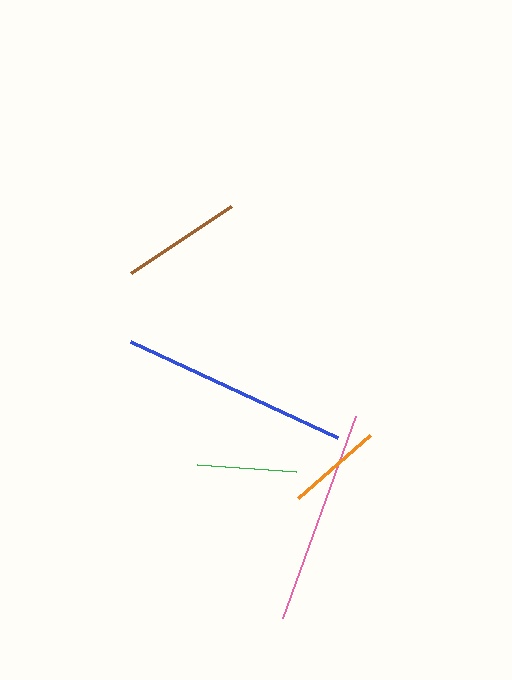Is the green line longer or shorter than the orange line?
The green line is longer than the orange line.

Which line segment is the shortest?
The orange line is the shortest at approximately 95 pixels.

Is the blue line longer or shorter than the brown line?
The blue line is longer than the brown line.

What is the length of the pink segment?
The pink segment is approximately 215 pixels long.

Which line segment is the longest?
The blue line is the longest at approximately 228 pixels.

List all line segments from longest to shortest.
From longest to shortest: blue, pink, brown, green, orange.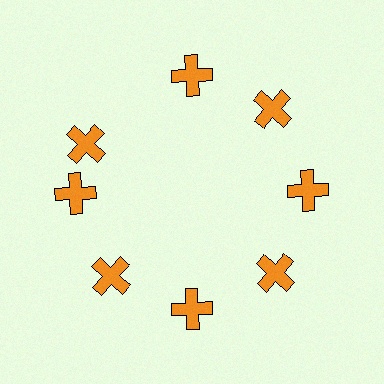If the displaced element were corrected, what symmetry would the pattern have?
It would have 8-fold rotational symmetry — the pattern would map onto itself every 45 degrees.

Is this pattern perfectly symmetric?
No. The 8 orange crosses are arranged in a ring, but one element near the 10 o'clock position is rotated out of alignment along the ring, breaking the 8-fold rotational symmetry.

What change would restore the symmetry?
The symmetry would be restored by rotating it back into even spacing with its neighbors so that all 8 crosses sit at equal angles and equal distance from the center.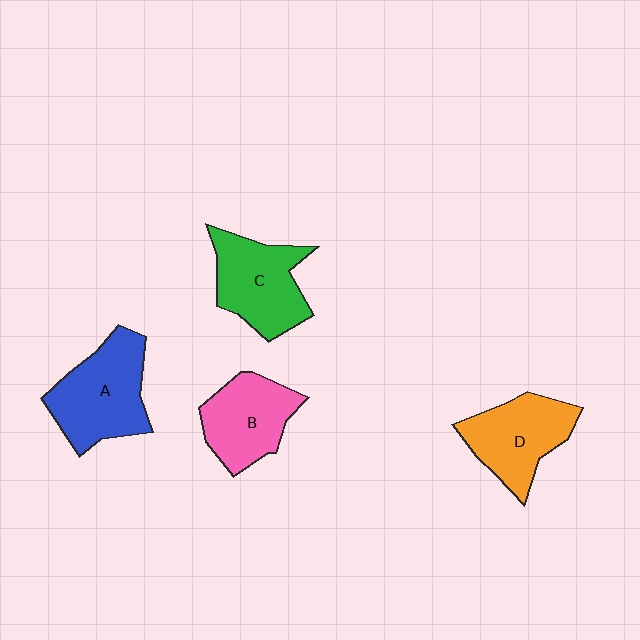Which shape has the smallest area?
Shape B (pink).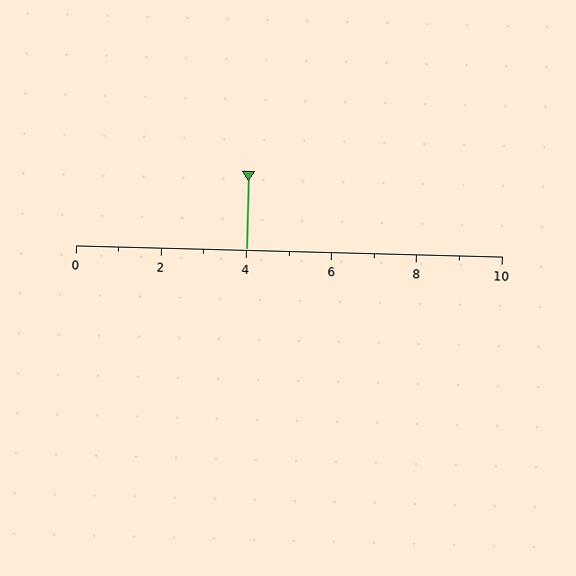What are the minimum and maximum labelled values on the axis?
The axis runs from 0 to 10.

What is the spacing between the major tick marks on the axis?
The major ticks are spaced 2 apart.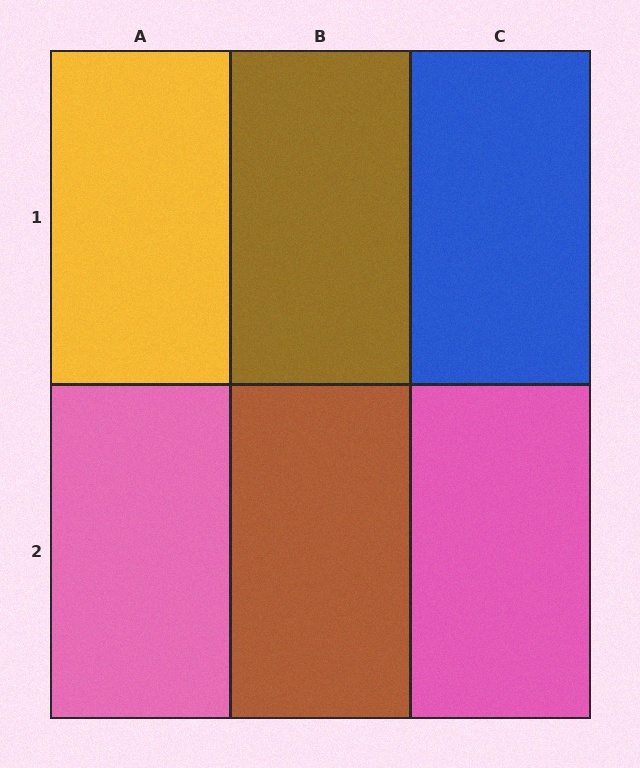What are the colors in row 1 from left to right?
Yellow, brown, blue.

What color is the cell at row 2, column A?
Pink.